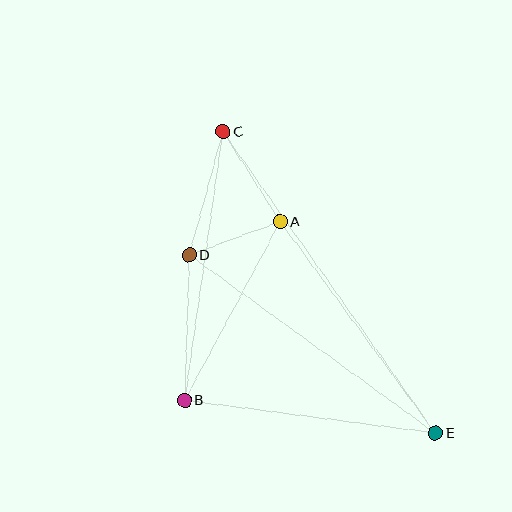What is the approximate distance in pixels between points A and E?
The distance between A and E is approximately 262 pixels.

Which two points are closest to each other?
Points A and D are closest to each other.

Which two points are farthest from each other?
Points C and E are farthest from each other.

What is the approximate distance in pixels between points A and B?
The distance between A and B is approximately 202 pixels.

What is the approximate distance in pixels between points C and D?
The distance between C and D is approximately 128 pixels.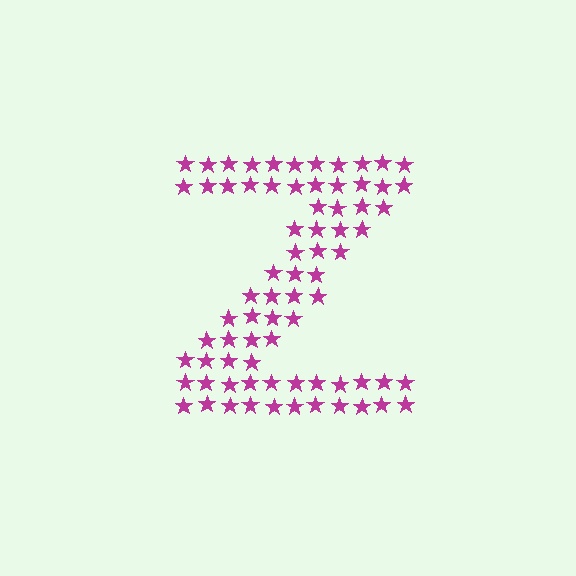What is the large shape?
The large shape is the letter Z.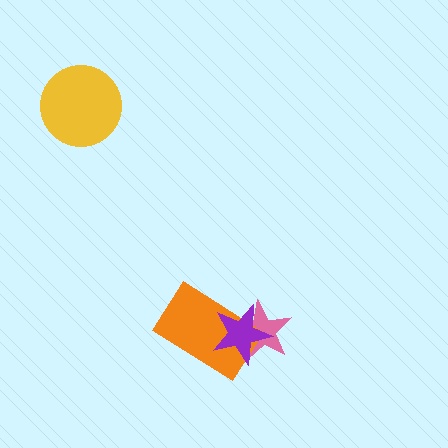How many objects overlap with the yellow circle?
0 objects overlap with the yellow circle.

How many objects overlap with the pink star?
2 objects overlap with the pink star.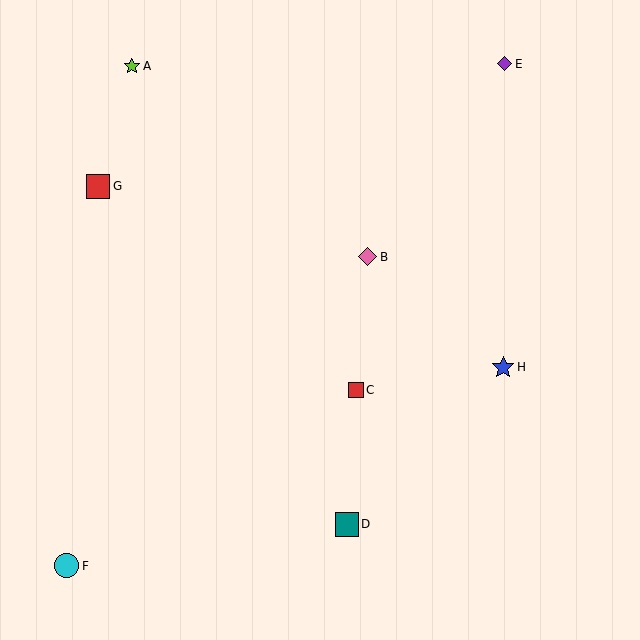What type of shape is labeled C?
Shape C is a red square.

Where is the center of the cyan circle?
The center of the cyan circle is at (67, 566).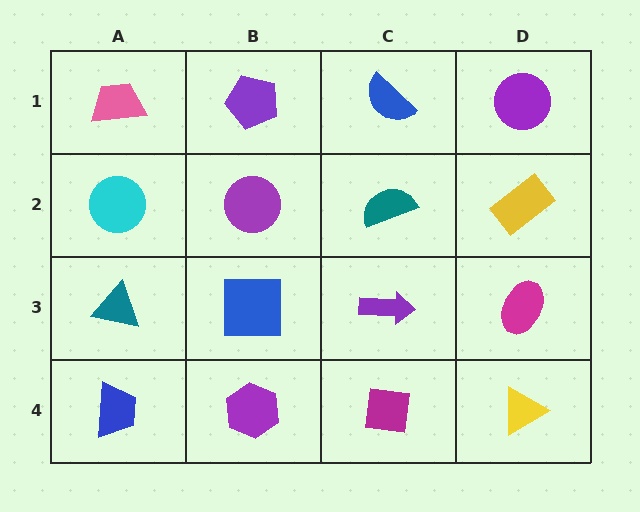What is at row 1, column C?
A blue semicircle.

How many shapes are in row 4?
4 shapes.